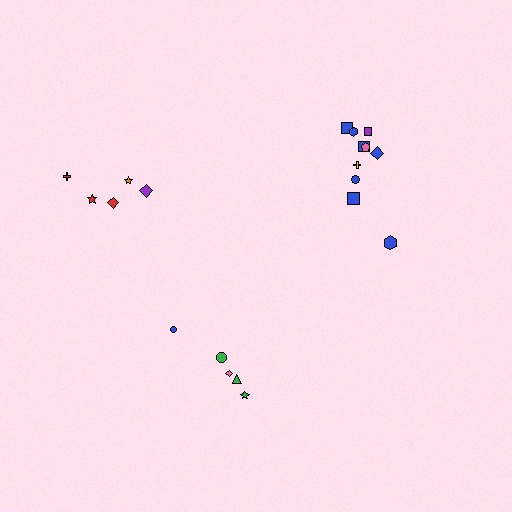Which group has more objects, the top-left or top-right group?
The top-right group.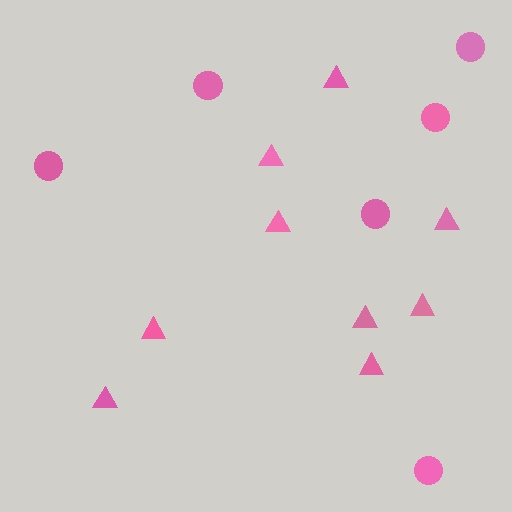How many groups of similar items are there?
There are 2 groups: one group of triangles (9) and one group of circles (6).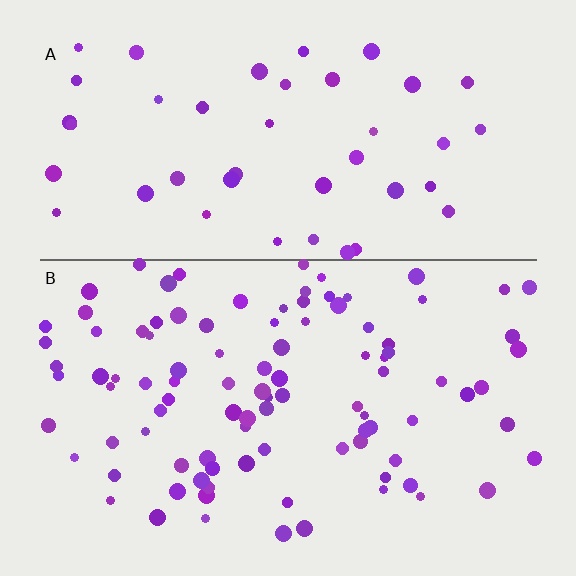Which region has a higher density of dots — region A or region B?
B (the bottom).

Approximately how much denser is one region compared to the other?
Approximately 2.3× — region B over region A.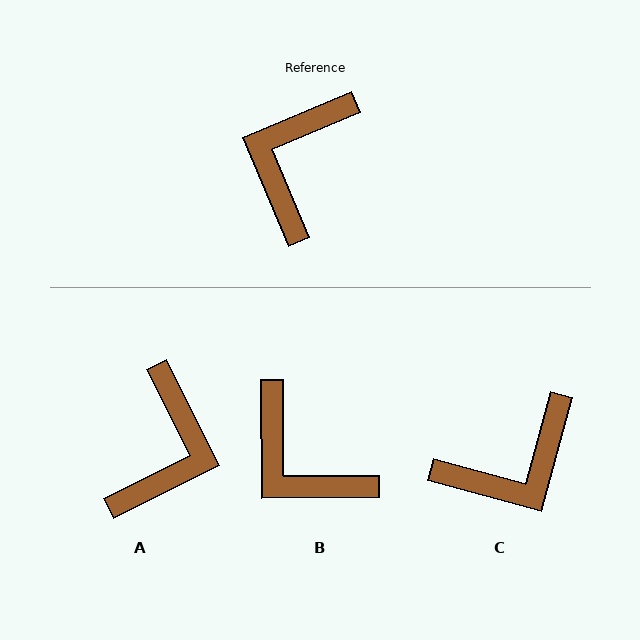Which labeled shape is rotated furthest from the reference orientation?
A, about 176 degrees away.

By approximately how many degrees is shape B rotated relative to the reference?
Approximately 67 degrees counter-clockwise.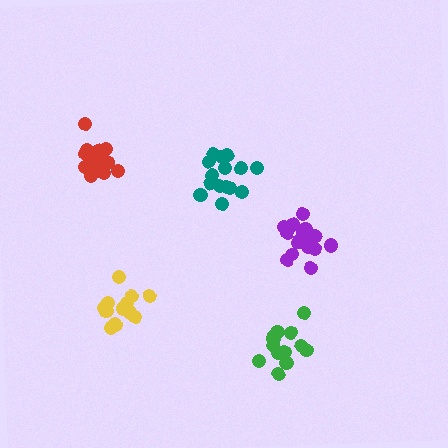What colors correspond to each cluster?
The clusters are colored: red, purple, teal, yellow, green.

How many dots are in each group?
Group 1: 18 dots, Group 2: 15 dots, Group 3: 15 dots, Group 4: 13 dots, Group 5: 14 dots (75 total).